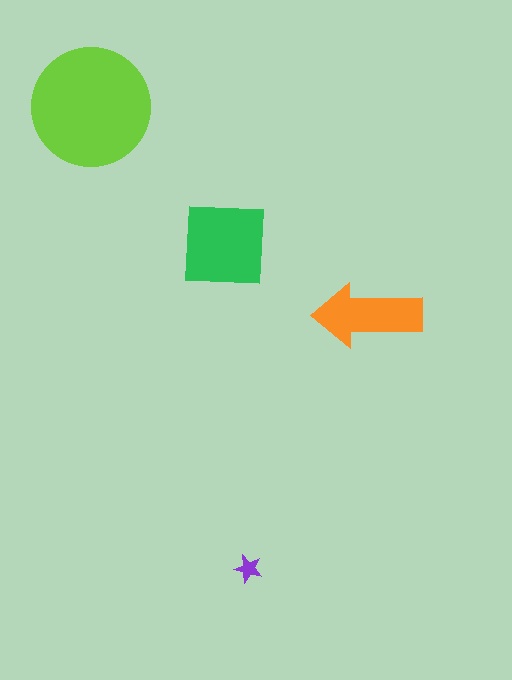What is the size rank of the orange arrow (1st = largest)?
3rd.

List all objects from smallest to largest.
The purple star, the orange arrow, the green square, the lime circle.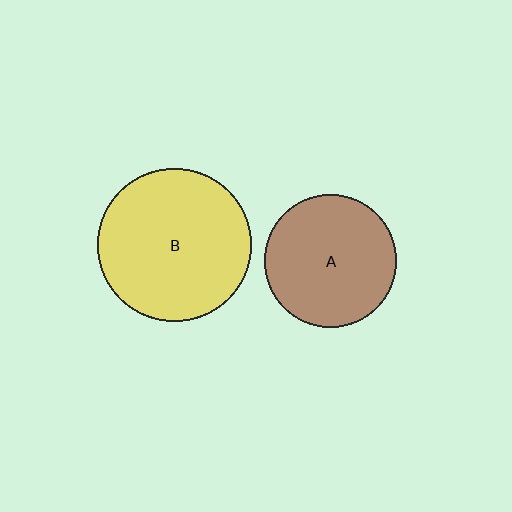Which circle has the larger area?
Circle B (yellow).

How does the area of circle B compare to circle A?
Approximately 1.3 times.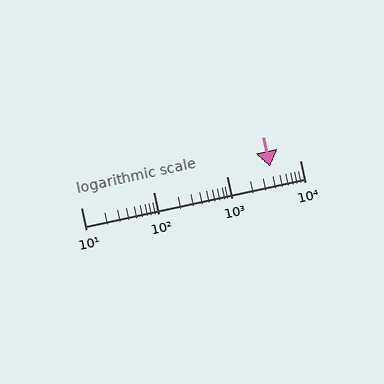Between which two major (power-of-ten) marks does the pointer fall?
The pointer is between 1000 and 10000.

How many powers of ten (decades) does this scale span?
The scale spans 3 decades, from 10 to 10000.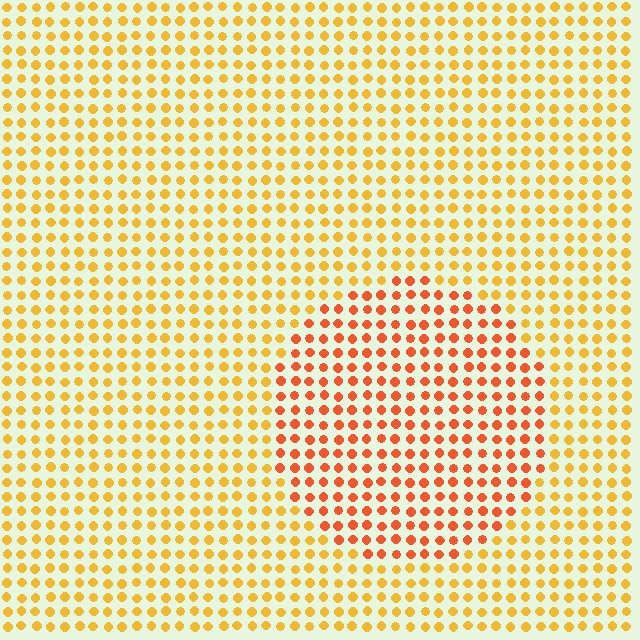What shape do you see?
I see a circle.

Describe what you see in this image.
The image is filled with small yellow elements in a uniform arrangement. A circle-shaped region is visible where the elements are tinted to a slightly different hue, forming a subtle color boundary.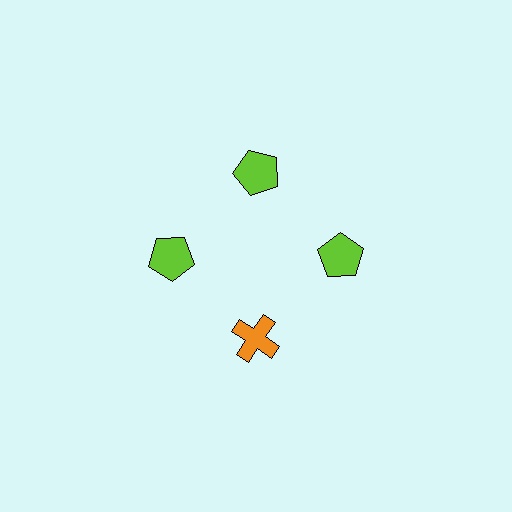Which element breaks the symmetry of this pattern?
The orange cross at roughly the 6 o'clock position breaks the symmetry. All other shapes are lime pentagons.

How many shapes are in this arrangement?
There are 4 shapes arranged in a ring pattern.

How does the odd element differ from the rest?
It differs in both color (orange instead of lime) and shape (cross instead of pentagon).